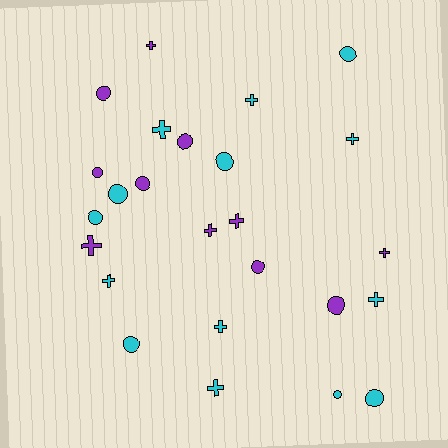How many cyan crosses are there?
There are 7 cyan crosses.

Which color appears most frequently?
Cyan, with 14 objects.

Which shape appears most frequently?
Circle, with 13 objects.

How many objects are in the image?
There are 25 objects.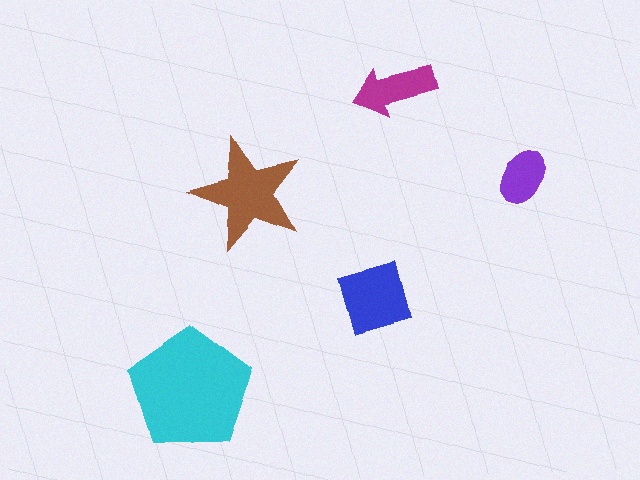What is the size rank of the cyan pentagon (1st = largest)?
1st.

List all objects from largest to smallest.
The cyan pentagon, the brown star, the blue diamond, the magenta arrow, the purple ellipse.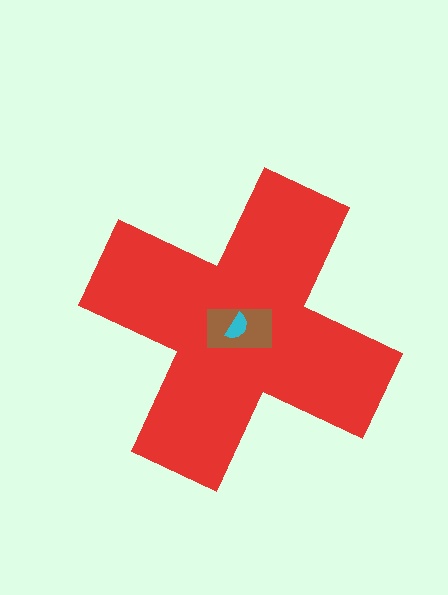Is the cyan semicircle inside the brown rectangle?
Yes.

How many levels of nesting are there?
3.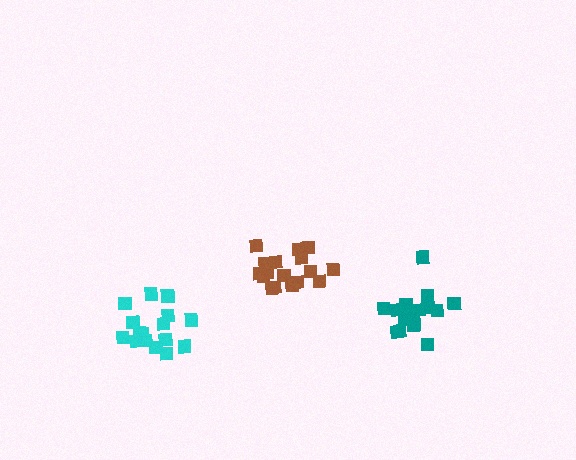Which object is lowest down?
The cyan cluster is bottommost.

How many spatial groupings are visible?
There are 3 spatial groupings.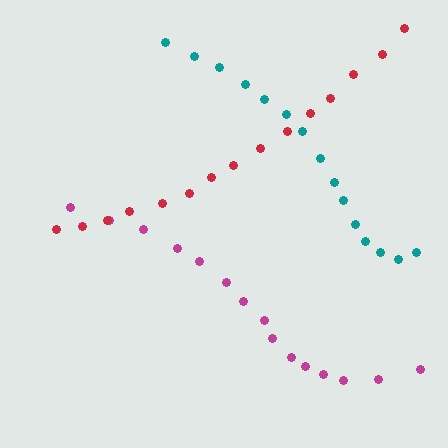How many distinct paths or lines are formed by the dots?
There are 3 distinct paths.